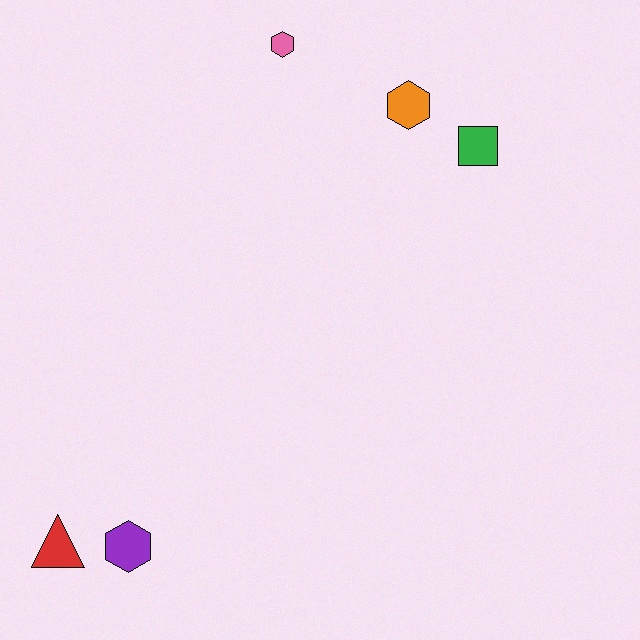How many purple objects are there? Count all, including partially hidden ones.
There is 1 purple object.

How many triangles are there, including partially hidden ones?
There is 1 triangle.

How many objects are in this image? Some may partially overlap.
There are 5 objects.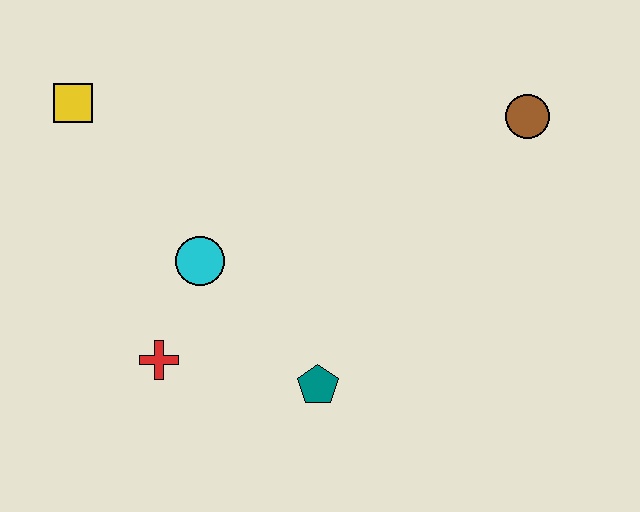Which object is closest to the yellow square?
The cyan circle is closest to the yellow square.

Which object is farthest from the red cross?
The brown circle is farthest from the red cross.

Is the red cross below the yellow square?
Yes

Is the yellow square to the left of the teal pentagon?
Yes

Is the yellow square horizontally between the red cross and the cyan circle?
No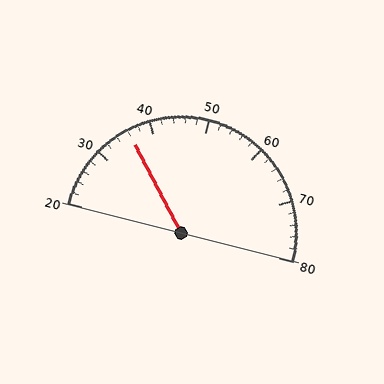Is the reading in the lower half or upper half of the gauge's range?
The reading is in the lower half of the range (20 to 80).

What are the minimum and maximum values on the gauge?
The gauge ranges from 20 to 80.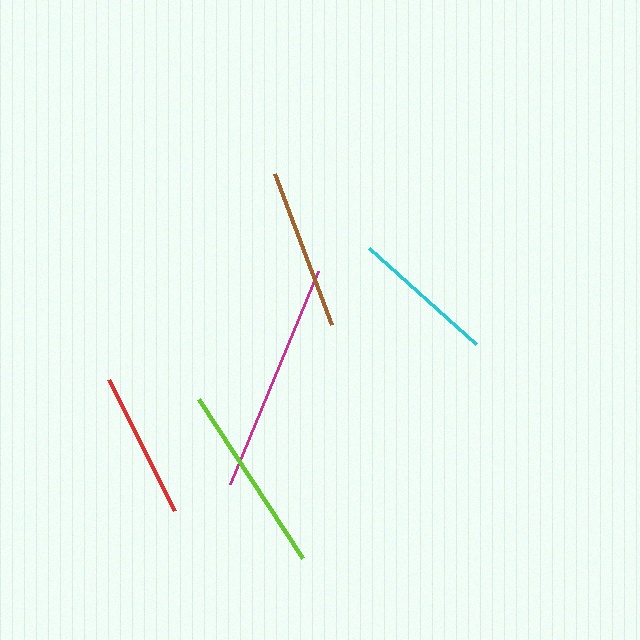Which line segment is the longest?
The magenta line is the longest at approximately 231 pixels.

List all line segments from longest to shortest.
From longest to shortest: magenta, lime, brown, red, cyan.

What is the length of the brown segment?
The brown segment is approximately 161 pixels long.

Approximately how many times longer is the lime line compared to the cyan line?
The lime line is approximately 1.3 times the length of the cyan line.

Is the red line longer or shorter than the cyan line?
The red line is longer than the cyan line.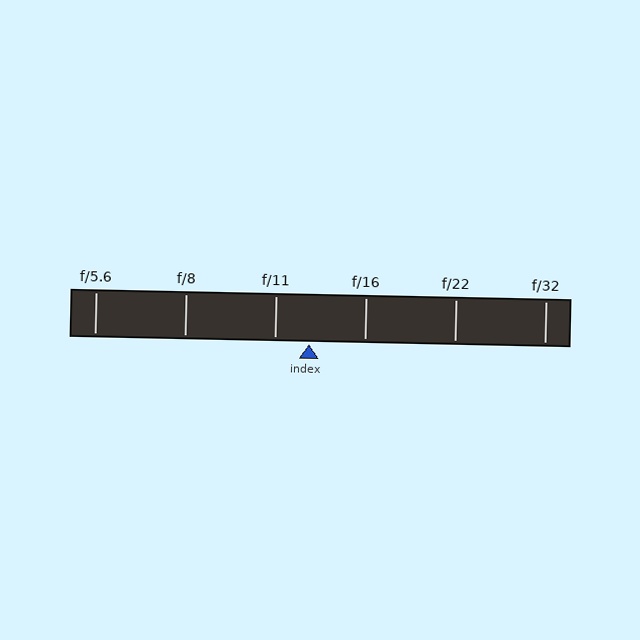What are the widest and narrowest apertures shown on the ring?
The widest aperture shown is f/5.6 and the narrowest is f/32.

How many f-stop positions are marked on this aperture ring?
There are 6 f-stop positions marked.